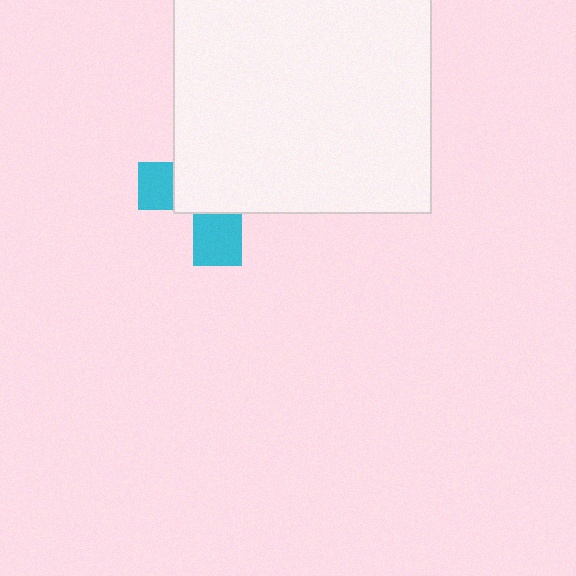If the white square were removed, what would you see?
You would see the complete cyan cross.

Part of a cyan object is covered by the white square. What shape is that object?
It is a cross.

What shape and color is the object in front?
The object in front is a white square.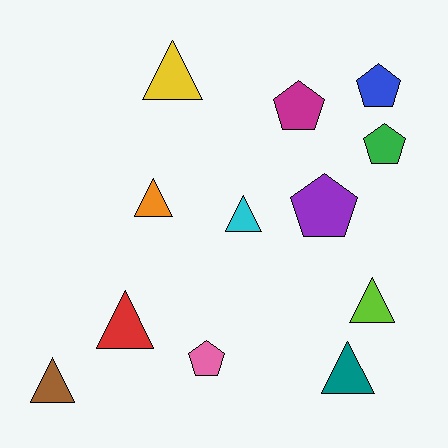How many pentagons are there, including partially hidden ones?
There are 5 pentagons.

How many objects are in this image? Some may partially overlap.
There are 12 objects.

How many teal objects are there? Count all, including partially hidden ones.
There is 1 teal object.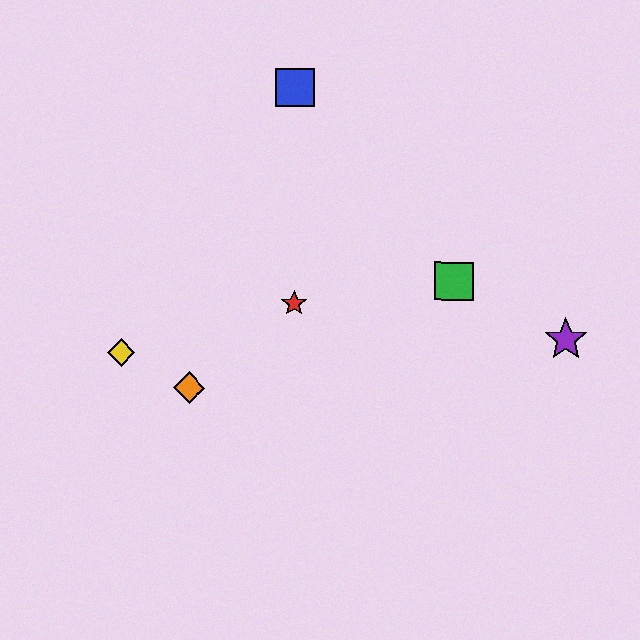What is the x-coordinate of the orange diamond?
The orange diamond is at x≈189.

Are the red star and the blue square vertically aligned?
Yes, both are at x≈294.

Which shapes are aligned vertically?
The red star, the blue square are aligned vertically.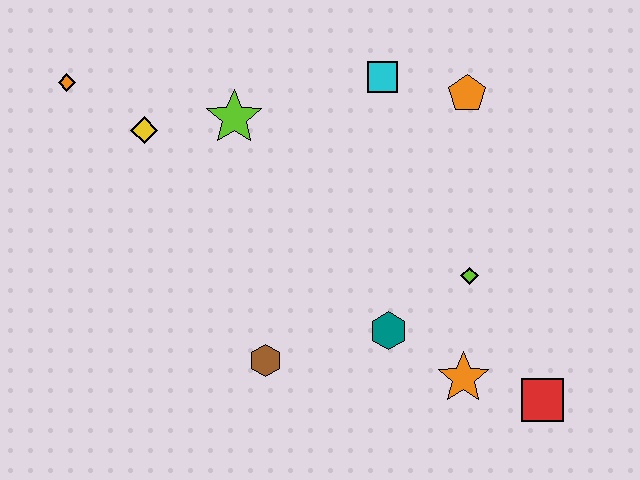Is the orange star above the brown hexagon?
No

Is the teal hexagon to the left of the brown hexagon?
No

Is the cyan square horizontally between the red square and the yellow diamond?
Yes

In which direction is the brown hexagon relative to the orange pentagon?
The brown hexagon is below the orange pentagon.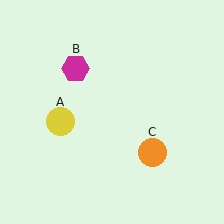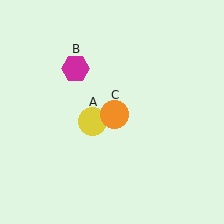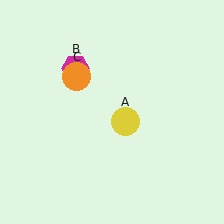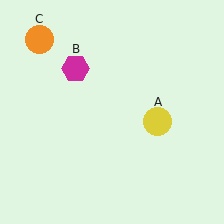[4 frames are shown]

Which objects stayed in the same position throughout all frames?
Magenta hexagon (object B) remained stationary.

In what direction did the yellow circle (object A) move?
The yellow circle (object A) moved right.